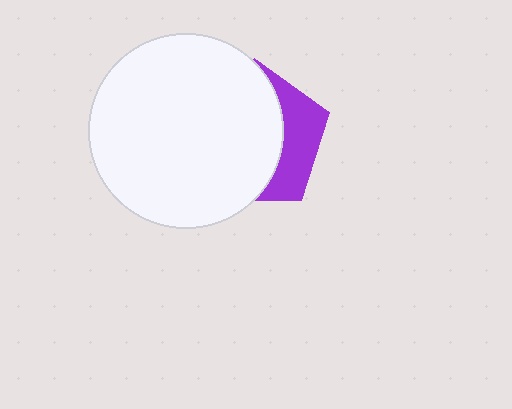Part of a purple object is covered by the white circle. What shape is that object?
It is a pentagon.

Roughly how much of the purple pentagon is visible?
A small part of it is visible (roughly 31%).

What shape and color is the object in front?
The object in front is a white circle.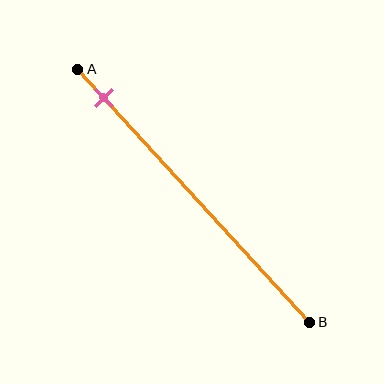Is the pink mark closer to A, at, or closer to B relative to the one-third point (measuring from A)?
The pink mark is closer to point A than the one-third point of segment AB.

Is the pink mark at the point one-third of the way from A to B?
No, the mark is at about 10% from A, not at the 33% one-third point.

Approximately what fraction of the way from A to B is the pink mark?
The pink mark is approximately 10% of the way from A to B.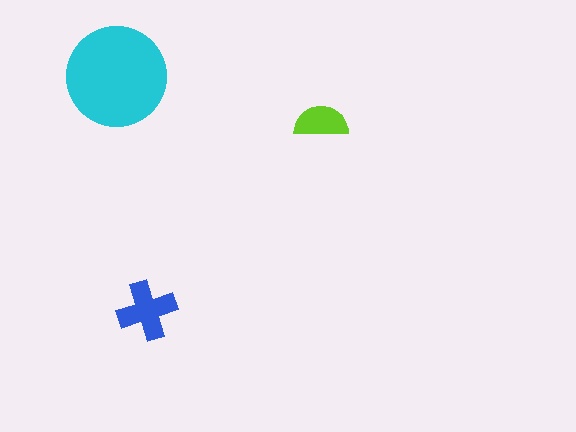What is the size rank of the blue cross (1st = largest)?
2nd.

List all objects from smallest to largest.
The lime semicircle, the blue cross, the cyan circle.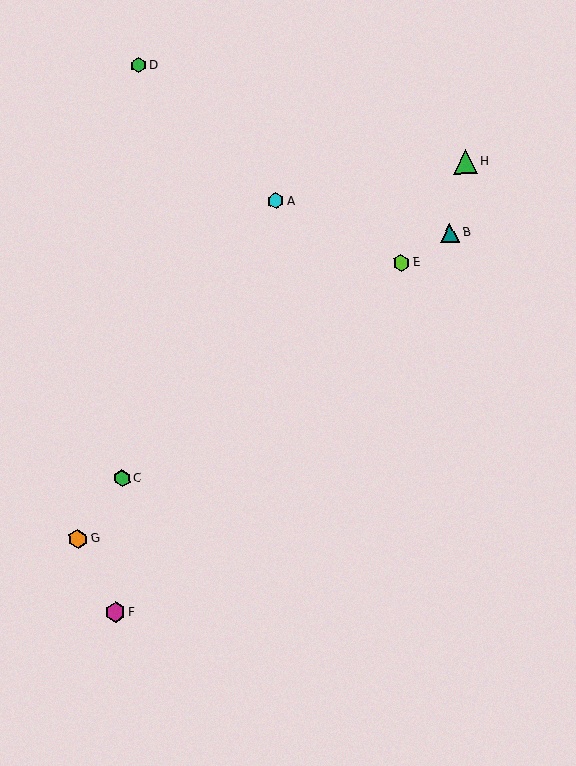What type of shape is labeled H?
Shape H is a green triangle.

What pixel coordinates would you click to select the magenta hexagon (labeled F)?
Click at (115, 612) to select the magenta hexagon F.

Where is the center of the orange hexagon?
The center of the orange hexagon is at (78, 539).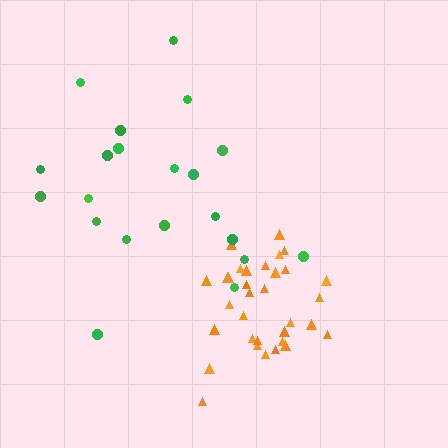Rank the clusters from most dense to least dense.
orange, green.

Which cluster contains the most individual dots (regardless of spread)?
Orange (34).